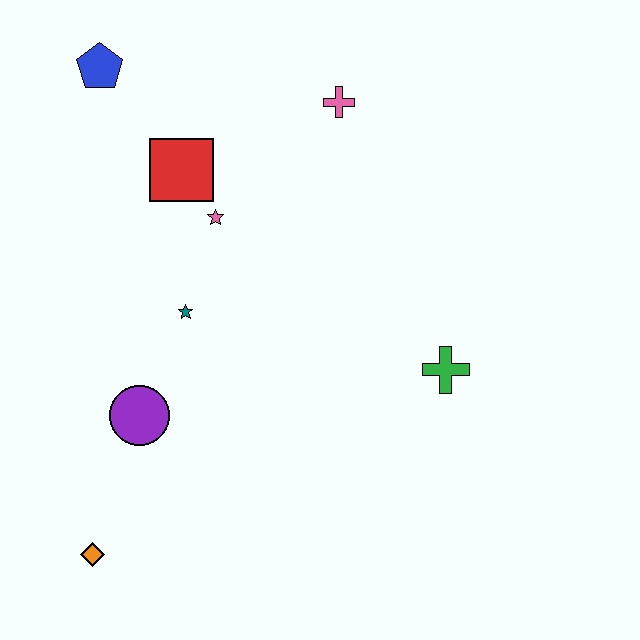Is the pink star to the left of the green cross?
Yes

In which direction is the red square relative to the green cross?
The red square is to the left of the green cross.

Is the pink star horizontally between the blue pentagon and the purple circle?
No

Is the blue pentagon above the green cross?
Yes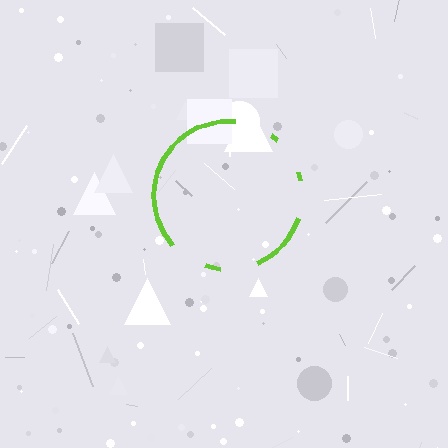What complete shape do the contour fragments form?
The contour fragments form a circle.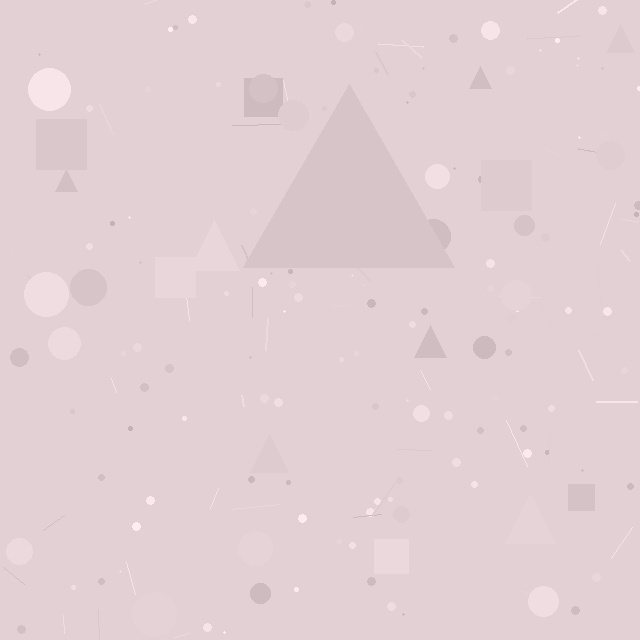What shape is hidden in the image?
A triangle is hidden in the image.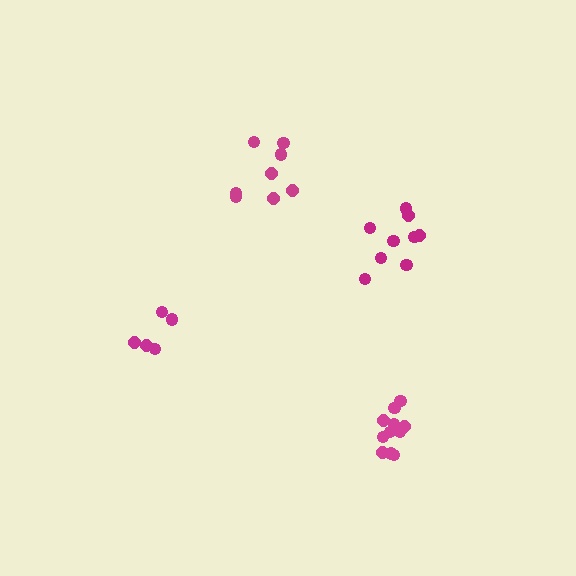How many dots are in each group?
Group 1: 5 dots, Group 2: 9 dots, Group 3: 8 dots, Group 4: 11 dots (33 total).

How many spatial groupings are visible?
There are 4 spatial groupings.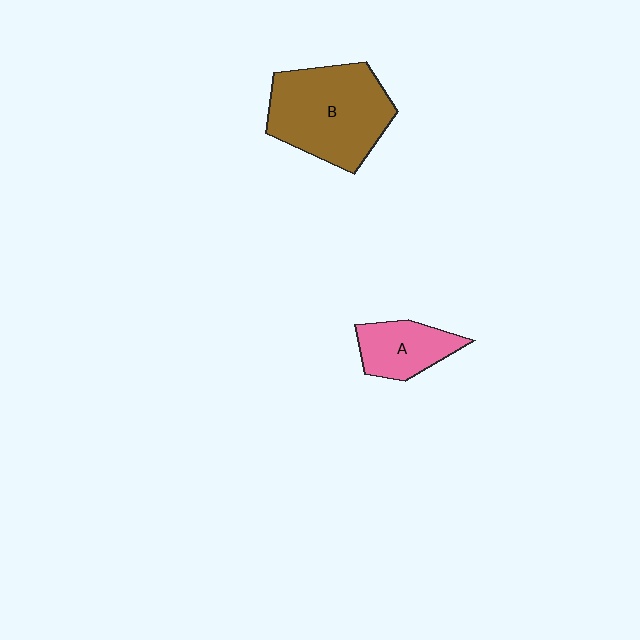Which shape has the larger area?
Shape B (brown).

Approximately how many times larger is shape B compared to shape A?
Approximately 2.1 times.